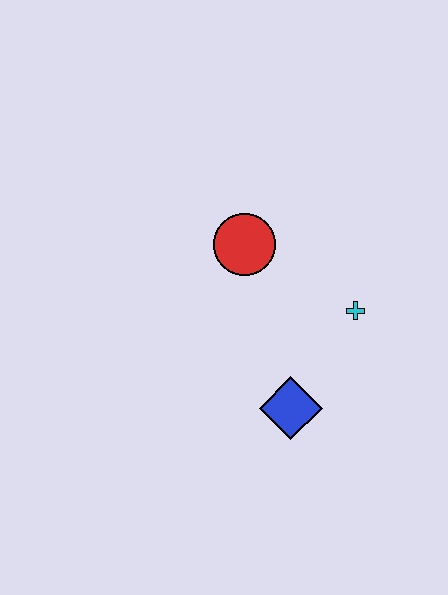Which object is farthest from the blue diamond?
The red circle is farthest from the blue diamond.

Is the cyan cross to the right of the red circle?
Yes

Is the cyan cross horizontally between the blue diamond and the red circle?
No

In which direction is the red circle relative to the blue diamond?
The red circle is above the blue diamond.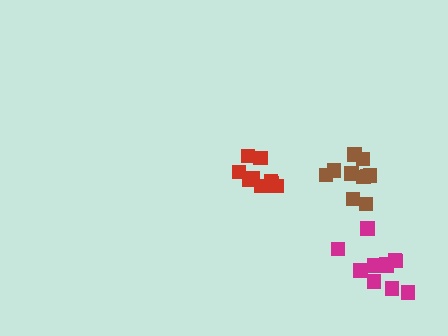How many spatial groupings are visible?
There are 3 spatial groupings.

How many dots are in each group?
Group 1: 10 dots, Group 2: 11 dots, Group 3: 9 dots (30 total).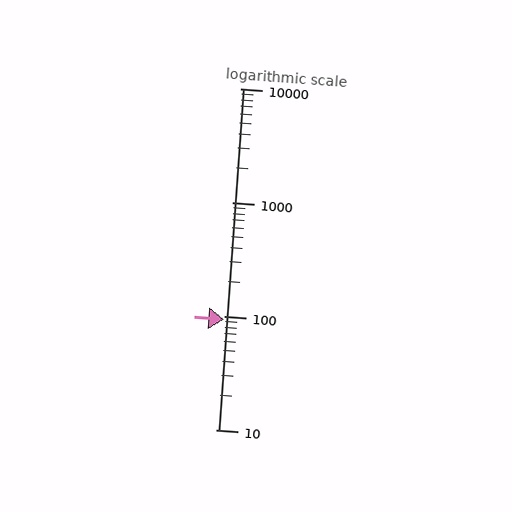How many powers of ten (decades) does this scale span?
The scale spans 3 decades, from 10 to 10000.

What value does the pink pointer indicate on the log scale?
The pointer indicates approximately 93.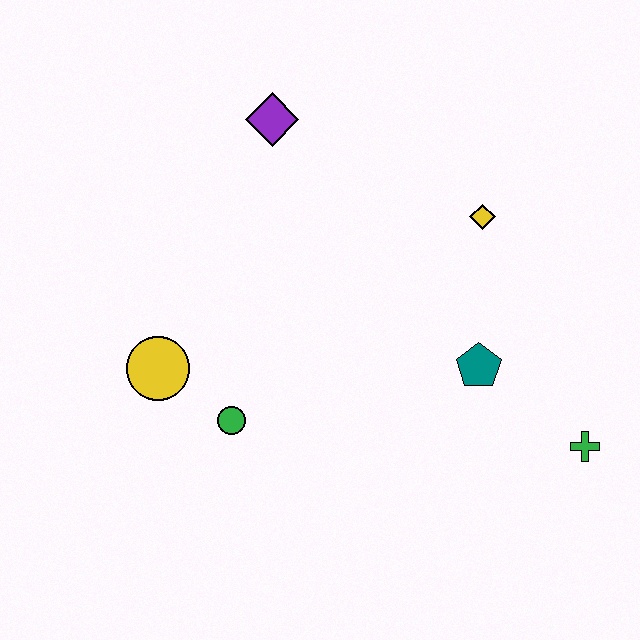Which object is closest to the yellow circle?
The green circle is closest to the yellow circle.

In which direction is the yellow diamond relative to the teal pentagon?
The yellow diamond is above the teal pentagon.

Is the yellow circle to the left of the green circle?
Yes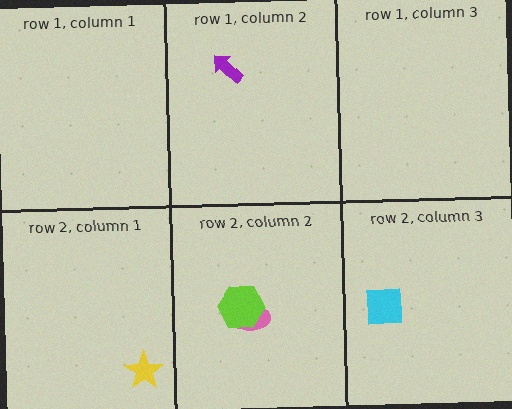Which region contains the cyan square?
The row 2, column 3 region.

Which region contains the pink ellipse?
The row 2, column 2 region.